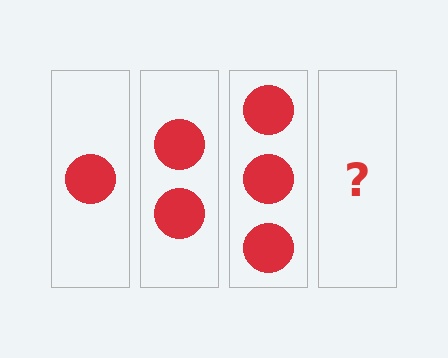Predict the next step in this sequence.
The next step is 4 circles.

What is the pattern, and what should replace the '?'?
The pattern is that each step adds one more circle. The '?' should be 4 circles.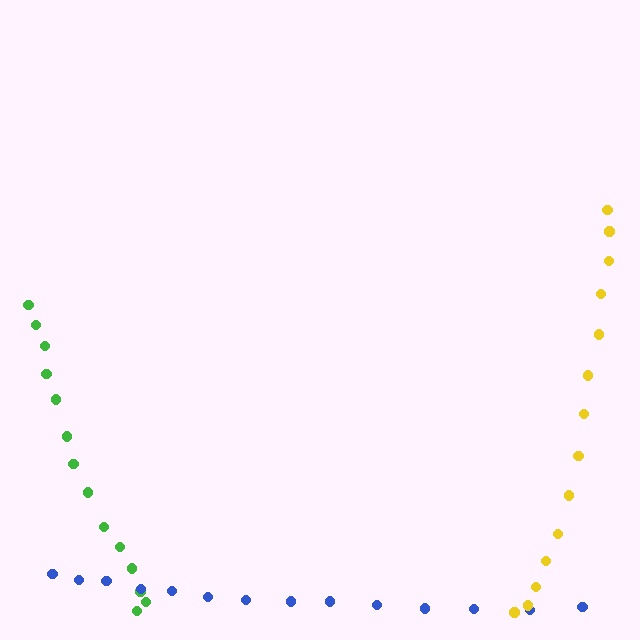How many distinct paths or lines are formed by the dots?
There are 3 distinct paths.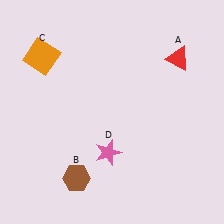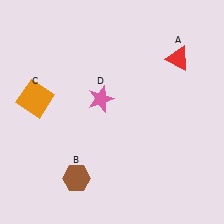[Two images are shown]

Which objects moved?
The objects that moved are: the orange square (C), the pink star (D).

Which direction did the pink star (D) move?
The pink star (D) moved up.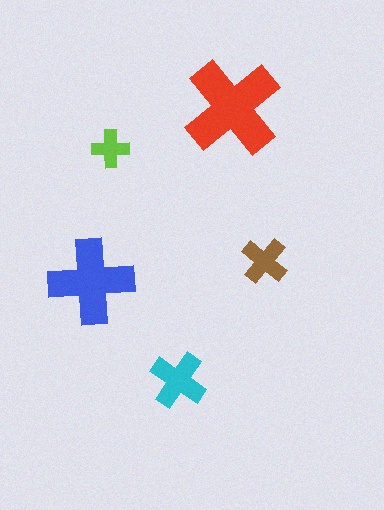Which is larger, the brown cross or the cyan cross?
The cyan one.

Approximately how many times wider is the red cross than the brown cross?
About 2 times wider.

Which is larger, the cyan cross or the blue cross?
The blue one.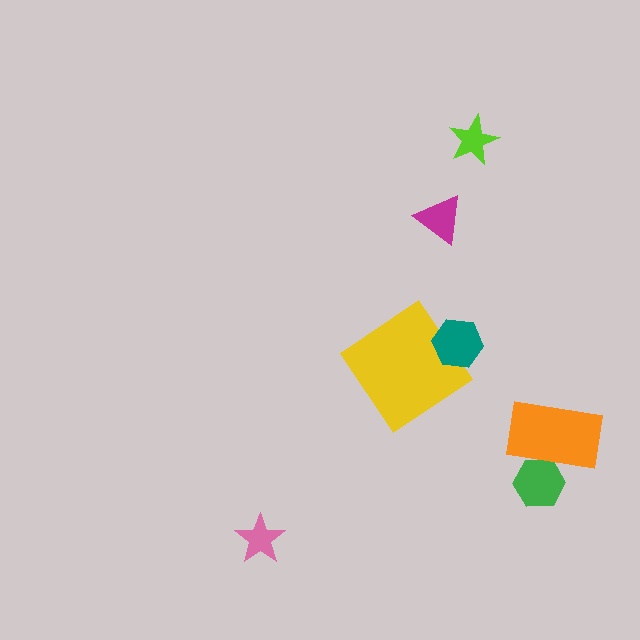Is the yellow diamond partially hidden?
Yes, it is partially covered by another shape.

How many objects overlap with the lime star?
0 objects overlap with the lime star.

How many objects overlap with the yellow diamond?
1 object overlaps with the yellow diamond.